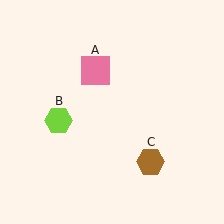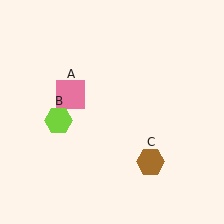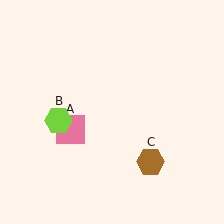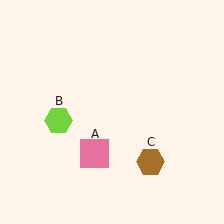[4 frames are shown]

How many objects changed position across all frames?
1 object changed position: pink square (object A).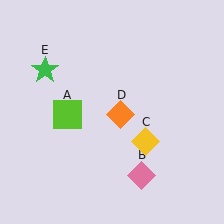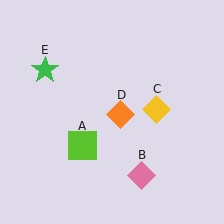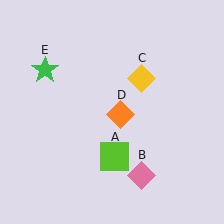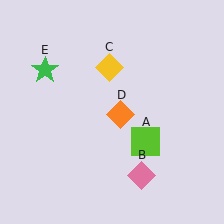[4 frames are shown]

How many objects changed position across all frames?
2 objects changed position: lime square (object A), yellow diamond (object C).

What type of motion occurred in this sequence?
The lime square (object A), yellow diamond (object C) rotated counterclockwise around the center of the scene.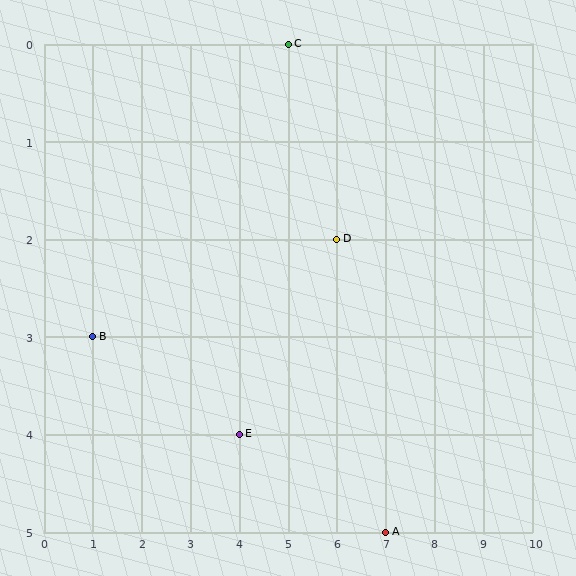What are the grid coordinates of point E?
Point E is at grid coordinates (4, 4).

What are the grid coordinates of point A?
Point A is at grid coordinates (7, 5).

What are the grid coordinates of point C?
Point C is at grid coordinates (5, 0).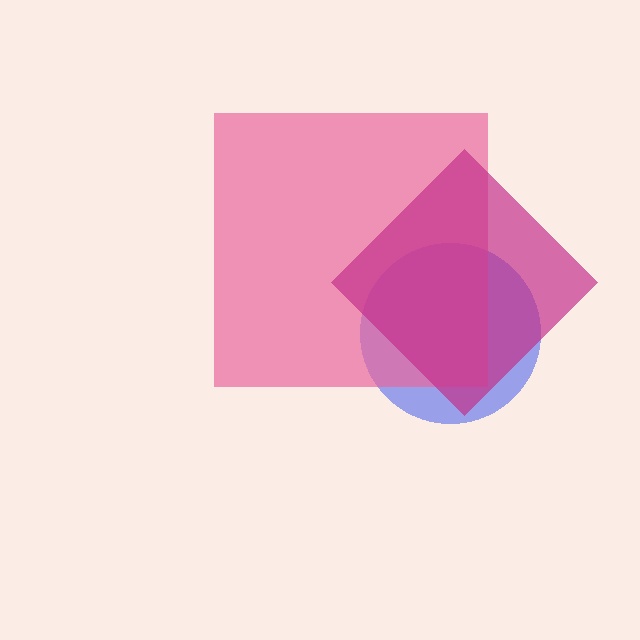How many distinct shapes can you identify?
There are 3 distinct shapes: a blue circle, a pink square, a magenta diamond.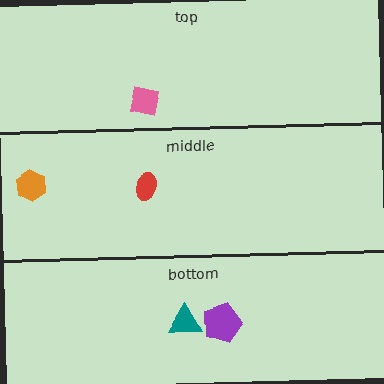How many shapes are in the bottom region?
2.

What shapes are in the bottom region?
The teal triangle, the purple pentagon.